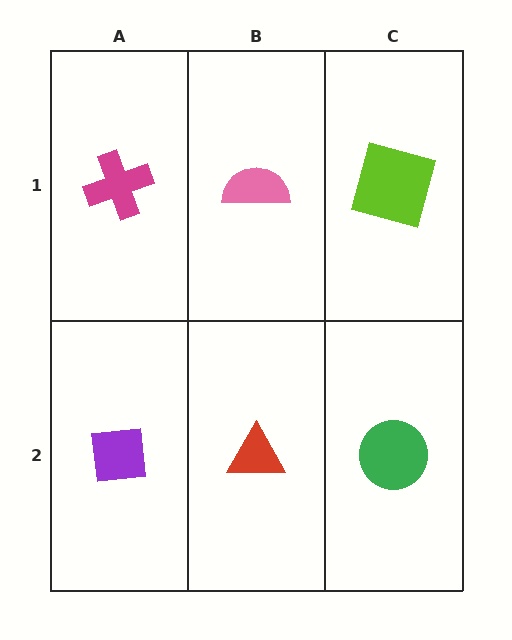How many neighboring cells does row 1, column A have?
2.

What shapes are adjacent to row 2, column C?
A lime square (row 1, column C), a red triangle (row 2, column B).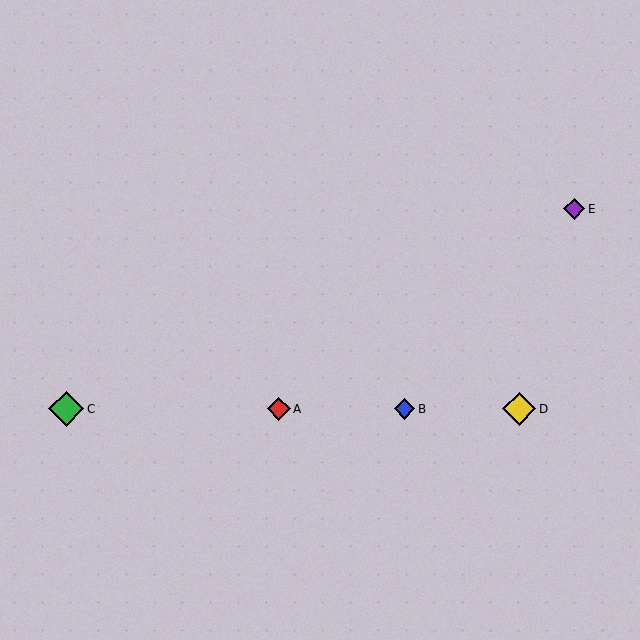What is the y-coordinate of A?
Object A is at y≈409.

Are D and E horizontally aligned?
No, D is at y≈409 and E is at y≈209.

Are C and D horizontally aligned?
Yes, both are at y≈409.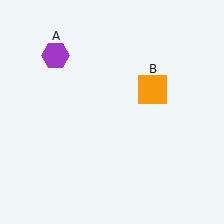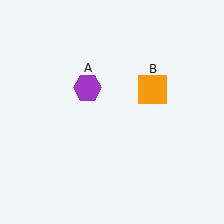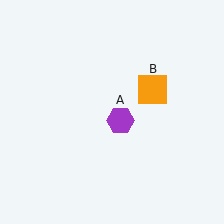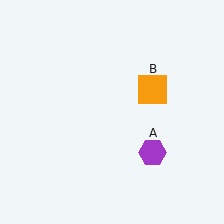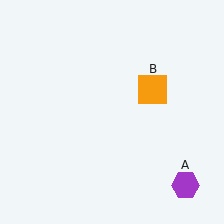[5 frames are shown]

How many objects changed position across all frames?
1 object changed position: purple hexagon (object A).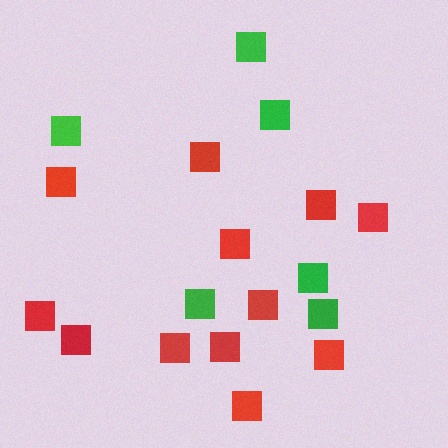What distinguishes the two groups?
There are 2 groups: one group of green squares (6) and one group of red squares (12).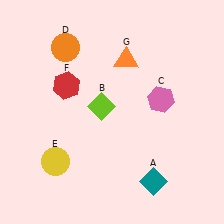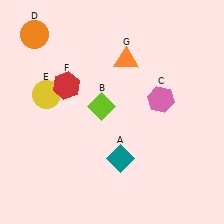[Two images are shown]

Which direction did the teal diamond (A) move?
The teal diamond (A) moved left.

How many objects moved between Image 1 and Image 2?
3 objects moved between the two images.